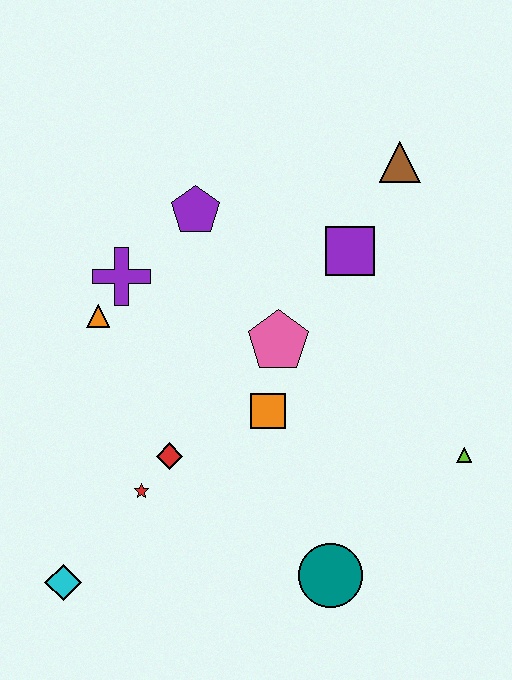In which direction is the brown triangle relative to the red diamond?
The brown triangle is above the red diamond.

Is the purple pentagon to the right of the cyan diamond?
Yes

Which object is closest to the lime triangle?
The teal circle is closest to the lime triangle.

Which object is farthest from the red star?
The brown triangle is farthest from the red star.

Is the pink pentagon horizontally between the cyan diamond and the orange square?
No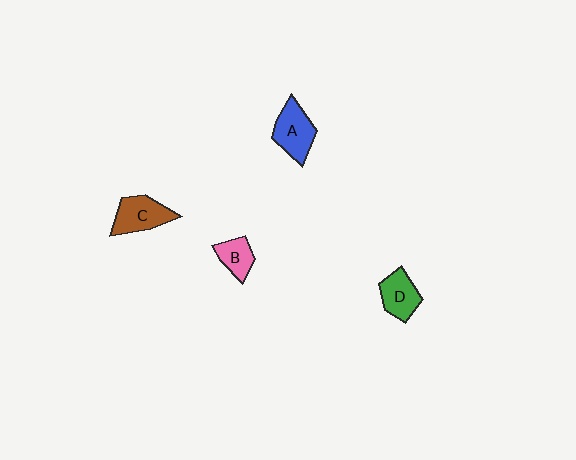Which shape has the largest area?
Shape A (blue).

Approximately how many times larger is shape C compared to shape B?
Approximately 1.5 times.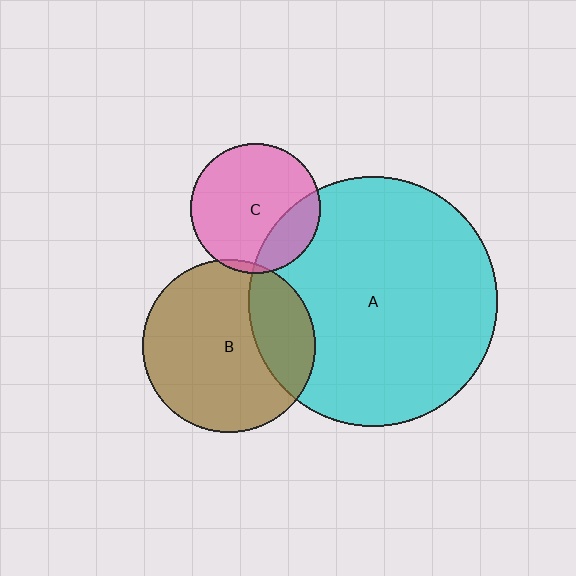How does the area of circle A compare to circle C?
Approximately 3.7 times.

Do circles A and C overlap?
Yes.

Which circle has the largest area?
Circle A (cyan).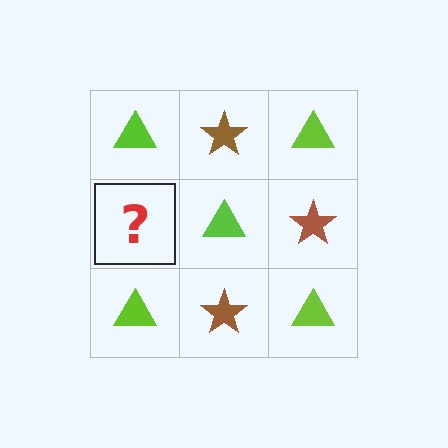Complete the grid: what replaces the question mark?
The question mark should be replaced with a brown star.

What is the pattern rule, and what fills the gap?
The rule is that it alternates lime triangle and brown star in a checkerboard pattern. The gap should be filled with a brown star.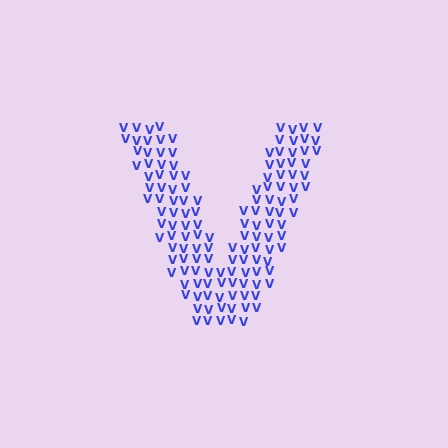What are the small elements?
The small elements are letter V's.